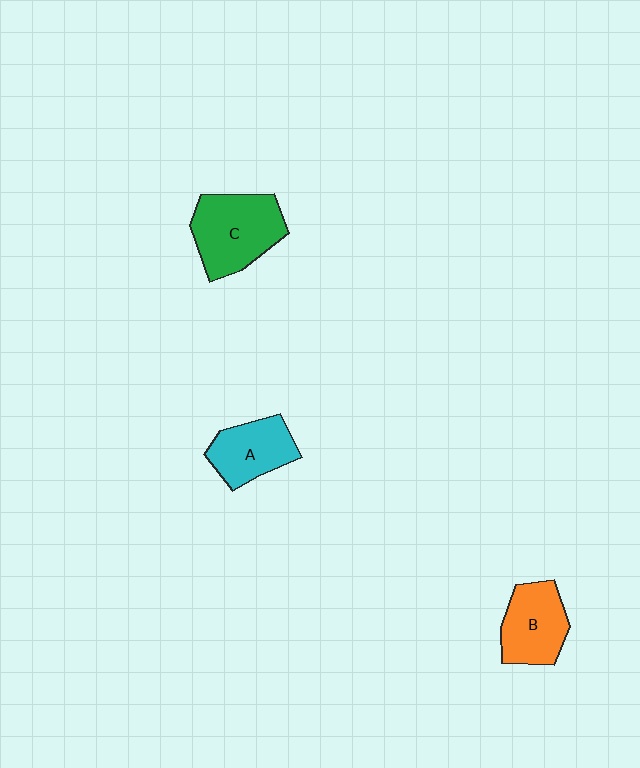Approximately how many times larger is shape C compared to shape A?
Approximately 1.4 times.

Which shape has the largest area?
Shape C (green).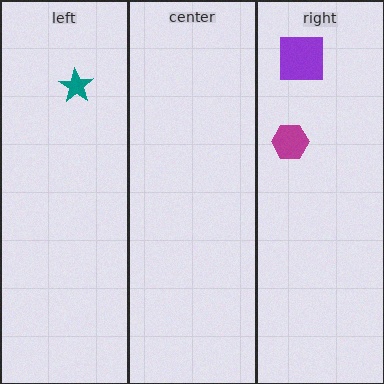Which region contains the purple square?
The right region.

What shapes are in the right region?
The purple square, the magenta hexagon.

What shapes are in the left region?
The teal star.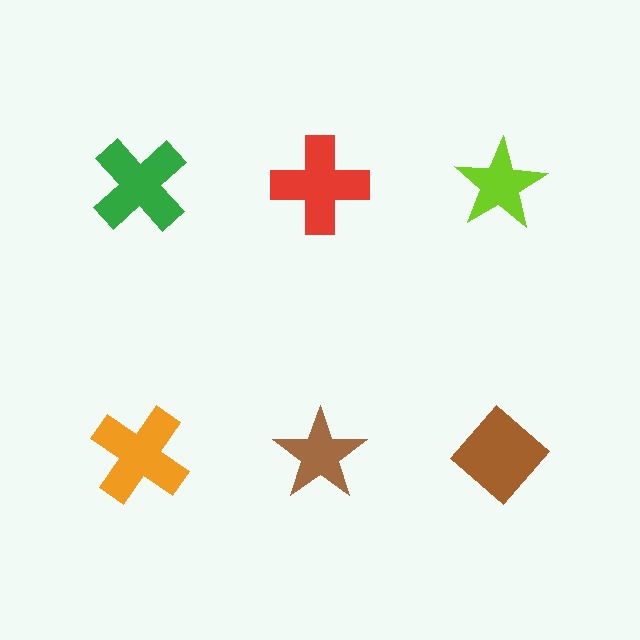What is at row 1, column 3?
A lime star.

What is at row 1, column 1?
A green cross.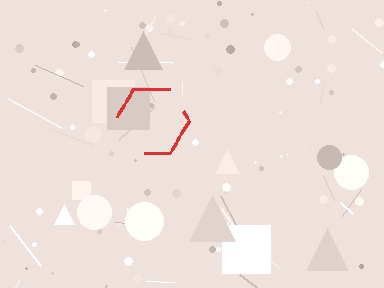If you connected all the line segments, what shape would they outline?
They would outline a hexagon.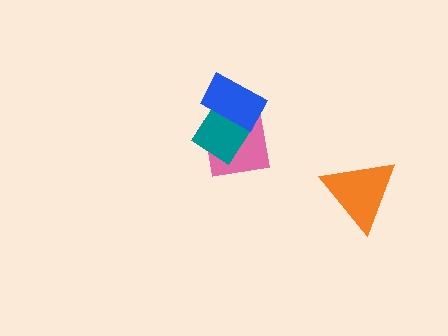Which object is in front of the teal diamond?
The blue rectangle is in front of the teal diamond.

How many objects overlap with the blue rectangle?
2 objects overlap with the blue rectangle.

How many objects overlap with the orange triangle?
0 objects overlap with the orange triangle.